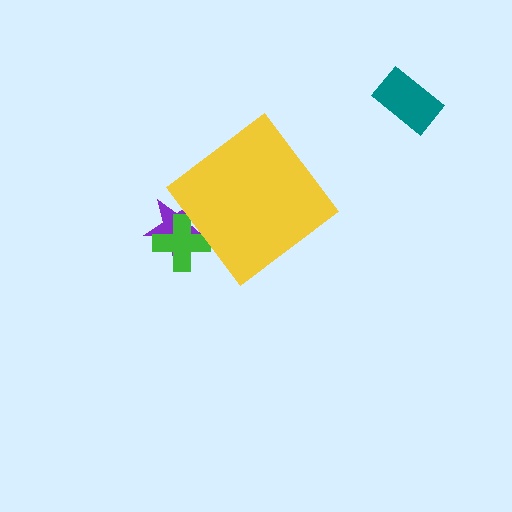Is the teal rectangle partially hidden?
No, the teal rectangle is fully visible.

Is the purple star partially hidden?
Yes, the purple star is partially hidden behind the yellow diamond.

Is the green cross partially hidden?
Yes, the green cross is partially hidden behind the yellow diamond.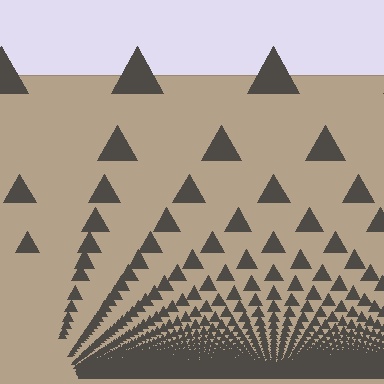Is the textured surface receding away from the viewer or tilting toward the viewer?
The surface appears to tilt toward the viewer. Texture elements get larger and sparser toward the top.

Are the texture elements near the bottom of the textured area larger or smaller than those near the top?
Smaller. The gradient is inverted — elements near the bottom are smaller and denser.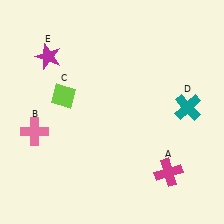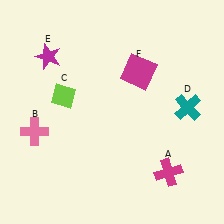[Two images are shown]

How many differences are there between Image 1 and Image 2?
There is 1 difference between the two images.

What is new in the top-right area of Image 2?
A magenta square (F) was added in the top-right area of Image 2.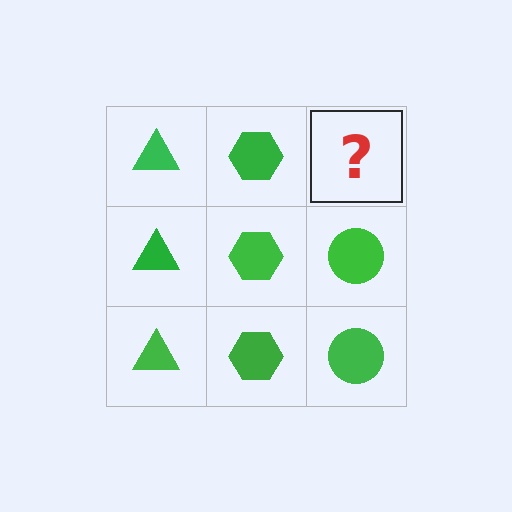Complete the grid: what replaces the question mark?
The question mark should be replaced with a green circle.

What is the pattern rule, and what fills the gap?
The rule is that each column has a consistent shape. The gap should be filled with a green circle.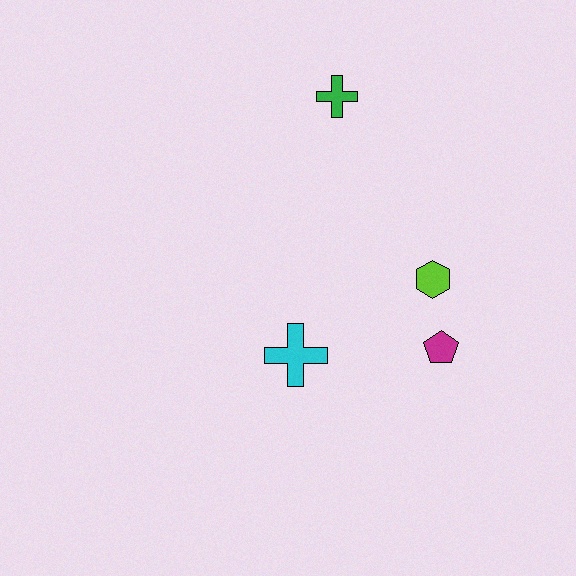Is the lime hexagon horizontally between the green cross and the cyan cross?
No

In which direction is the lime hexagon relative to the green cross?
The lime hexagon is below the green cross.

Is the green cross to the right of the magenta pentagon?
No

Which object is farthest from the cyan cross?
The green cross is farthest from the cyan cross.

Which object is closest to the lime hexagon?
The magenta pentagon is closest to the lime hexagon.